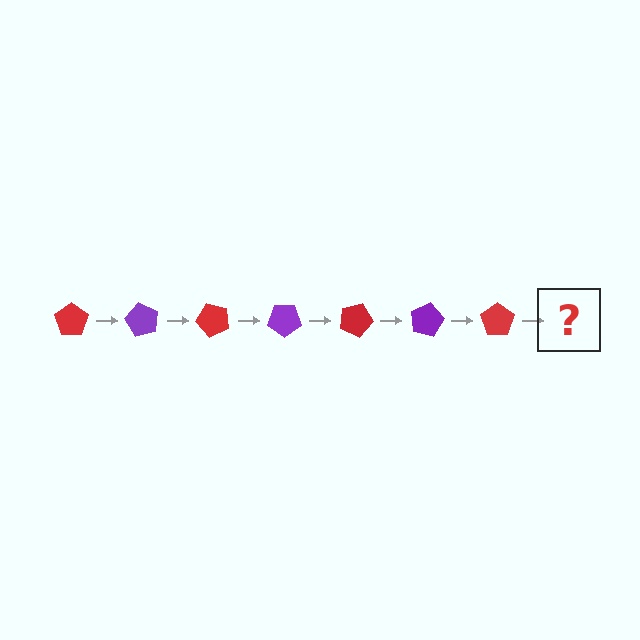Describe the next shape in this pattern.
It should be a purple pentagon, rotated 420 degrees from the start.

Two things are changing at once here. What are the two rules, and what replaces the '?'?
The two rules are that it rotates 60 degrees each step and the color cycles through red and purple. The '?' should be a purple pentagon, rotated 420 degrees from the start.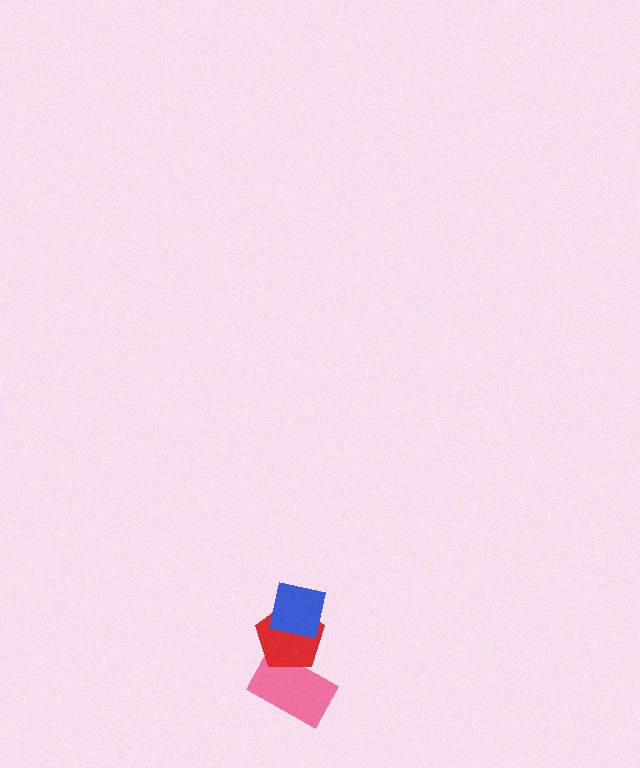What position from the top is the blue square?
The blue square is 1st from the top.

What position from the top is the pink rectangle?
The pink rectangle is 3rd from the top.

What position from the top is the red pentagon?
The red pentagon is 2nd from the top.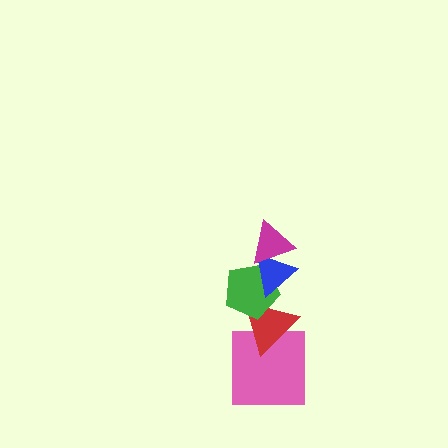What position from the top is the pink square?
The pink square is 5th from the top.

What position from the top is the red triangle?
The red triangle is 4th from the top.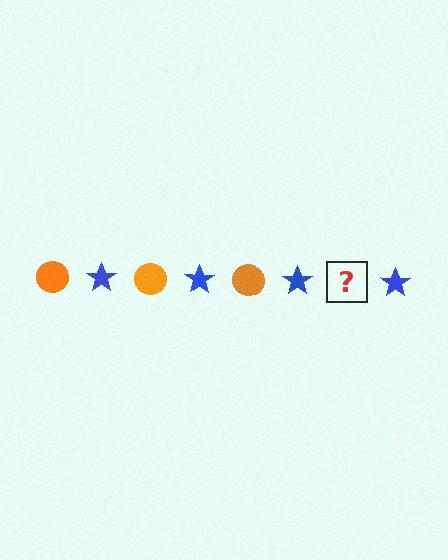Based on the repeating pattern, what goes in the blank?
The blank should be an orange circle.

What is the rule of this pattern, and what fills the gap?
The rule is that the pattern alternates between orange circle and blue star. The gap should be filled with an orange circle.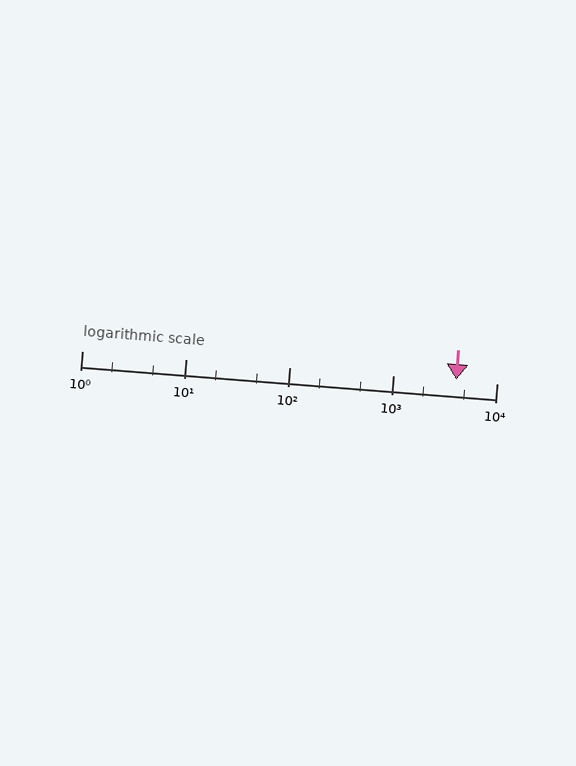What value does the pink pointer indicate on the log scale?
The pointer indicates approximately 4100.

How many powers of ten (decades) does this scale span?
The scale spans 4 decades, from 1 to 10000.